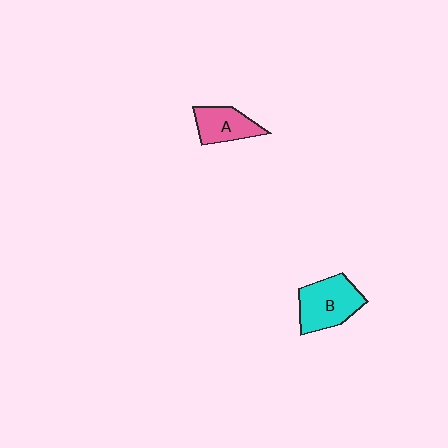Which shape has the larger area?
Shape B (cyan).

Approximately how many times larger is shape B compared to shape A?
Approximately 1.4 times.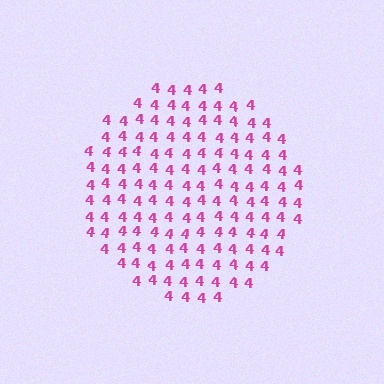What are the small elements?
The small elements are digit 4's.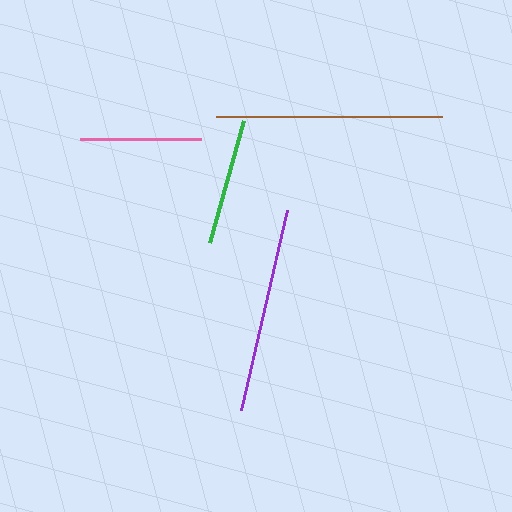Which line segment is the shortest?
The pink line is the shortest at approximately 121 pixels.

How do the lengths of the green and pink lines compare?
The green and pink lines are approximately the same length.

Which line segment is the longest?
The brown line is the longest at approximately 226 pixels.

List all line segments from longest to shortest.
From longest to shortest: brown, purple, green, pink.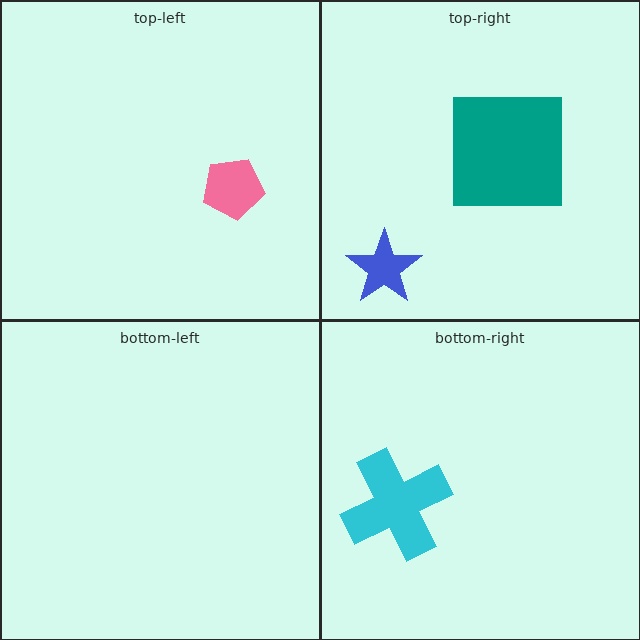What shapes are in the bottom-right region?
The cyan cross.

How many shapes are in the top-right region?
2.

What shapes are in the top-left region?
The pink pentagon.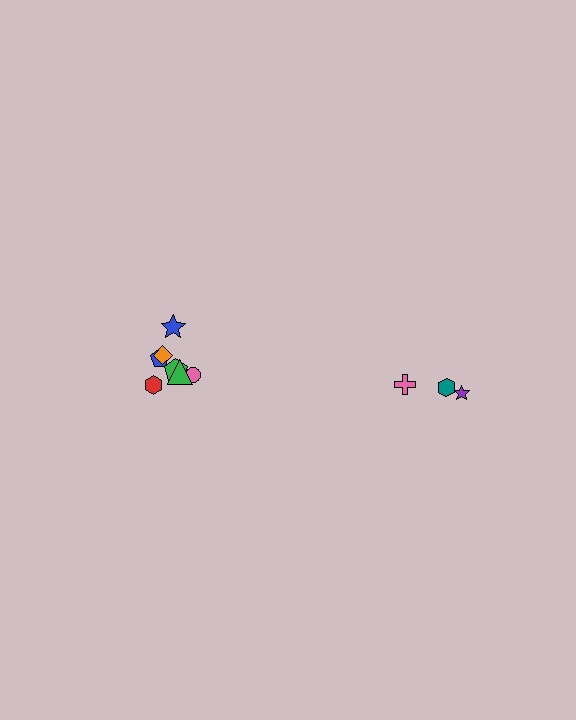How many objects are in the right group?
There are 3 objects.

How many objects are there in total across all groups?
There are 10 objects.